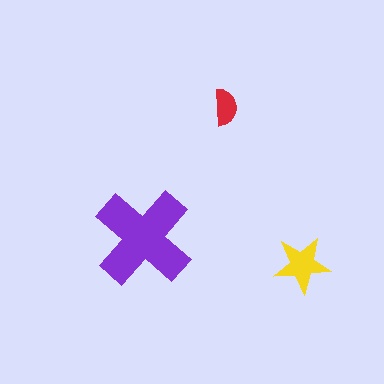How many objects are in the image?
There are 3 objects in the image.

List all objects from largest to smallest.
The purple cross, the yellow star, the red semicircle.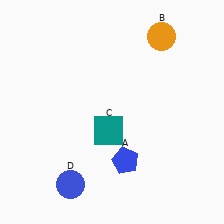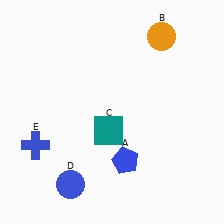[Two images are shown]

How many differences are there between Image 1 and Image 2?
There is 1 difference between the two images.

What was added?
A blue cross (E) was added in Image 2.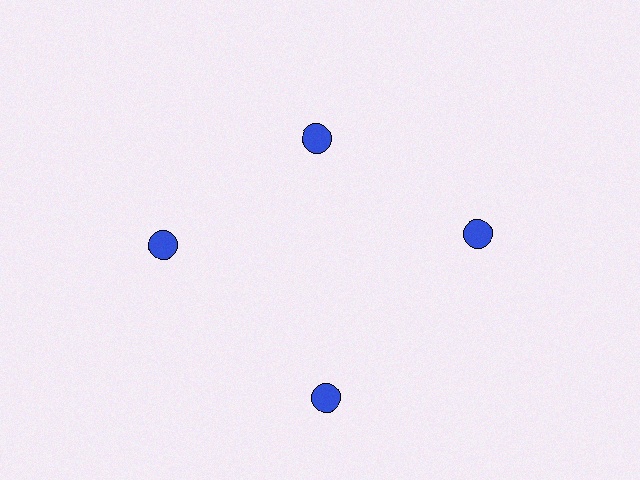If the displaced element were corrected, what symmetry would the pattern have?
It would have 4-fold rotational symmetry — the pattern would map onto itself every 90 degrees.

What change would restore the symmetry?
The symmetry would be restored by moving it outward, back onto the ring so that all 4 circles sit at equal angles and equal distance from the center.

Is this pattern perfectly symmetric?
No. The 4 blue circles are arranged in a ring, but one element near the 12 o'clock position is pulled inward toward the center, breaking the 4-fold rotational symmetry.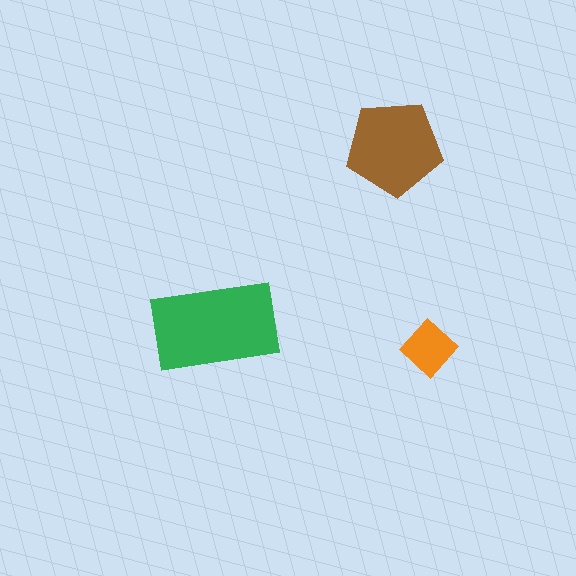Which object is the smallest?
The orange diamond.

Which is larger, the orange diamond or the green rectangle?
The green rectangle.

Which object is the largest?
The green rectangle.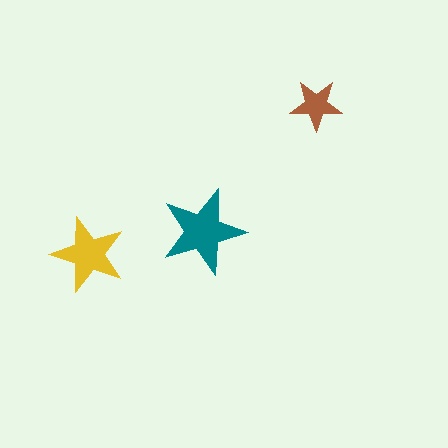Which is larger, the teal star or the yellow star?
The teal one.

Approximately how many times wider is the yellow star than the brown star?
About 1.5 times wider.